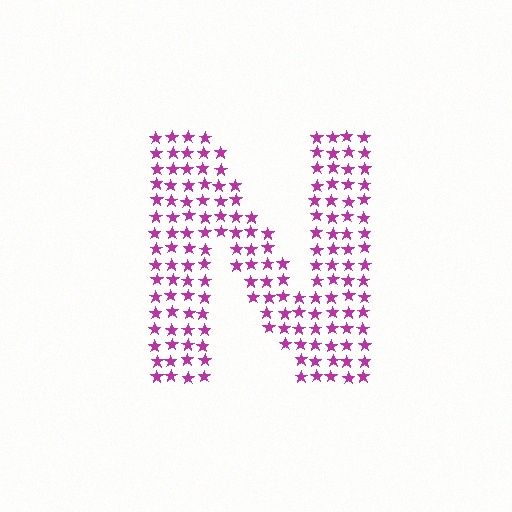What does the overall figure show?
The overall figure shows the letter N.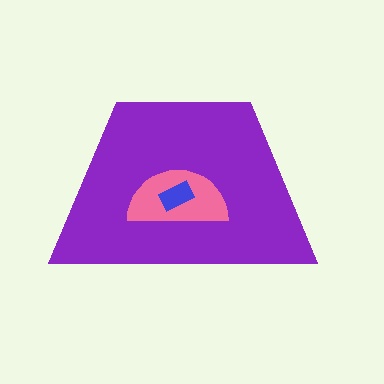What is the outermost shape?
The purple trapezoid.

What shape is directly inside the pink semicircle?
The blue rectangle.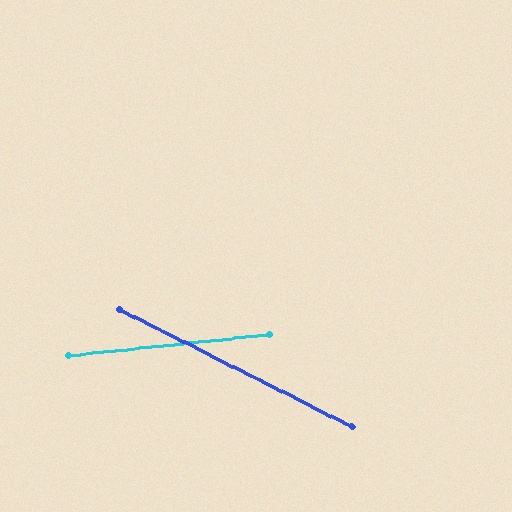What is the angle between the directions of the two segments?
Approximately 33 degrees.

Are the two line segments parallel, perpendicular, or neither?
Neither parallel nor perpendicular — they differ by about 33°.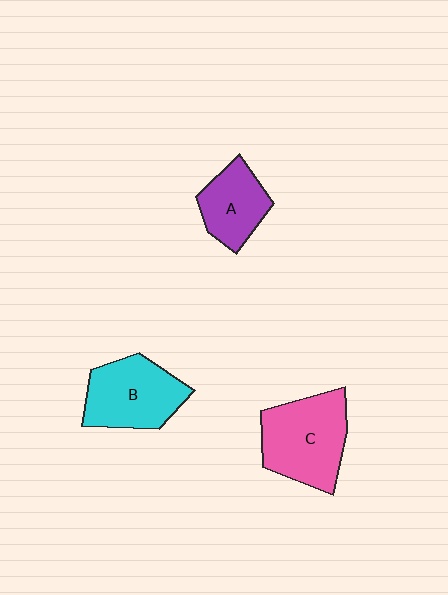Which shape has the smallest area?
Shape A (purple).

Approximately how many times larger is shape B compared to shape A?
Approximately 1.4 times.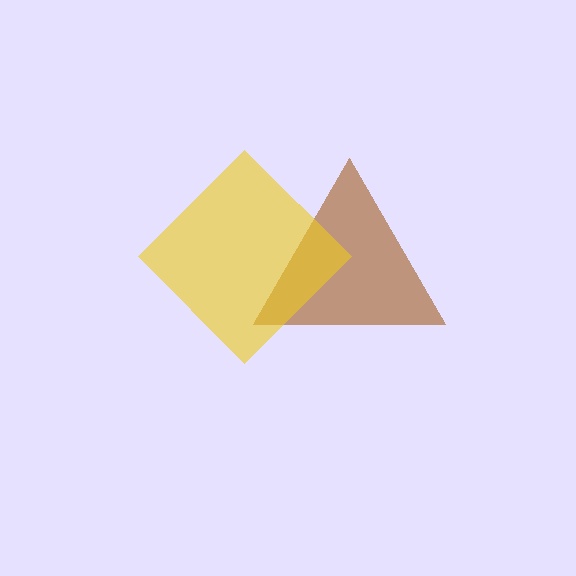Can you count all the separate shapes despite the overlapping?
Yes, there are 2 separate shapes.